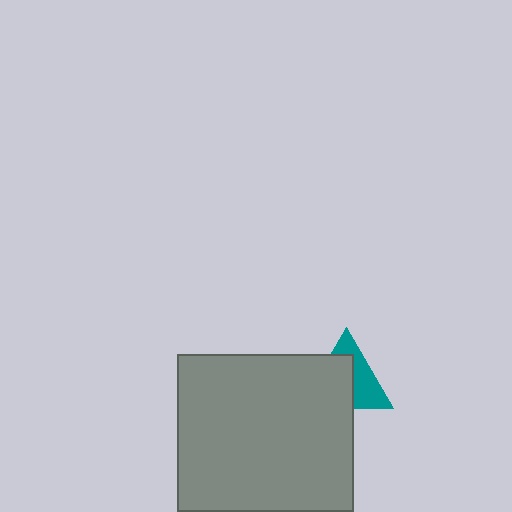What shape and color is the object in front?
The object in front is a gray rectangle.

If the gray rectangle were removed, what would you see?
You would see the complete teal triangle.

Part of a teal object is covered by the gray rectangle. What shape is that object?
It is a triangle.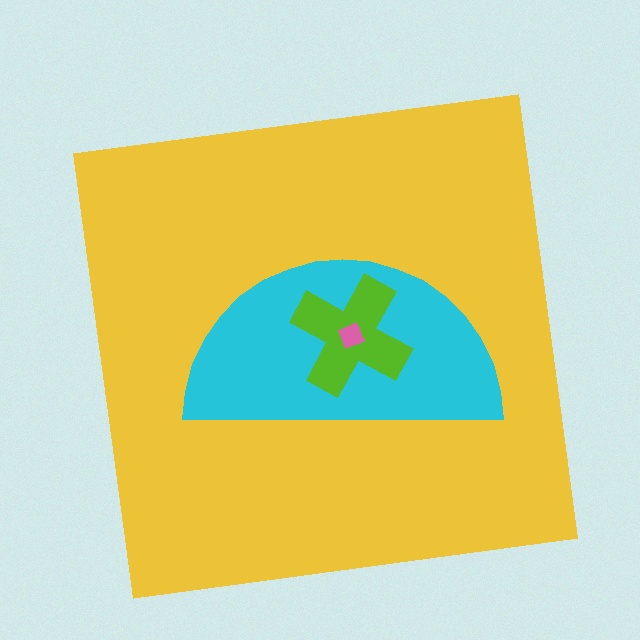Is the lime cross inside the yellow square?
Yes.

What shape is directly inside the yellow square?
The cyan semicircle.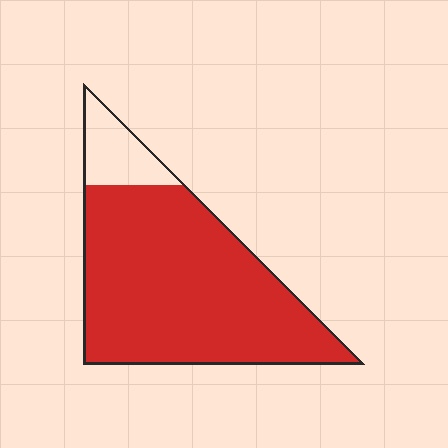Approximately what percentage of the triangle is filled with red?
Approximately 85%.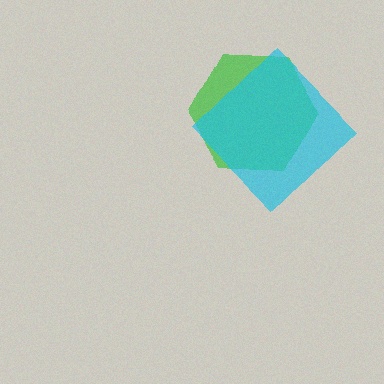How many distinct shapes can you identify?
There are 2 distinct shapes: a green hexagon, a cyan diamond.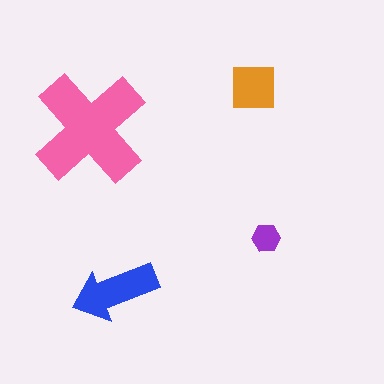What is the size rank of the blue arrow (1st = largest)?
2nd.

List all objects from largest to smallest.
The pink cross, the blue arrow, the orange square, the purple hexagon.